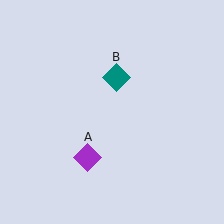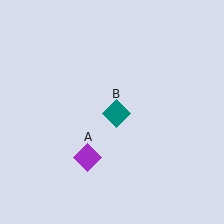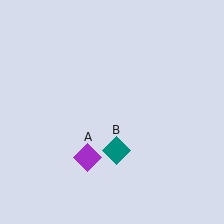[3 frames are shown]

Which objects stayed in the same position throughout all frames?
Purple diamond (object A) remained stationary.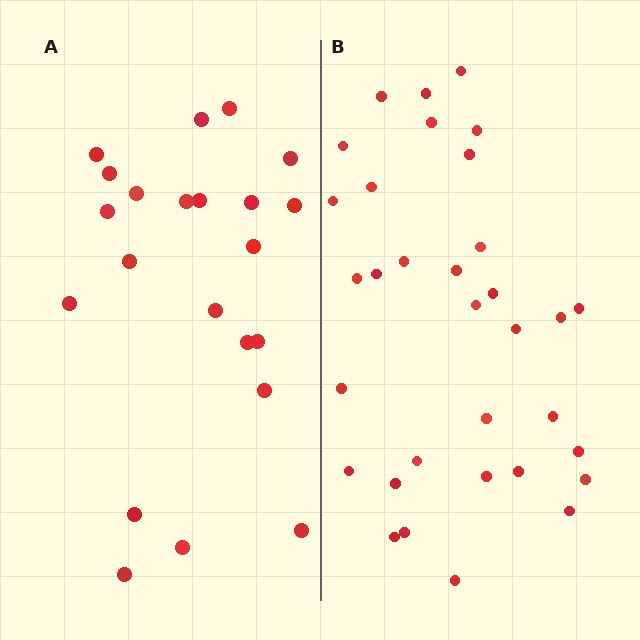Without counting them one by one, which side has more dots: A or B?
Region B (the right region) has more dots.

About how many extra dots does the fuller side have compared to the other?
Region B has roughly 12 or so more dots than region A.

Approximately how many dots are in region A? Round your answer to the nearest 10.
About 20 dots. (The exact count is 22, which rounds to 20.)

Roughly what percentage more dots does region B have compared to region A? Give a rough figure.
About 50% more.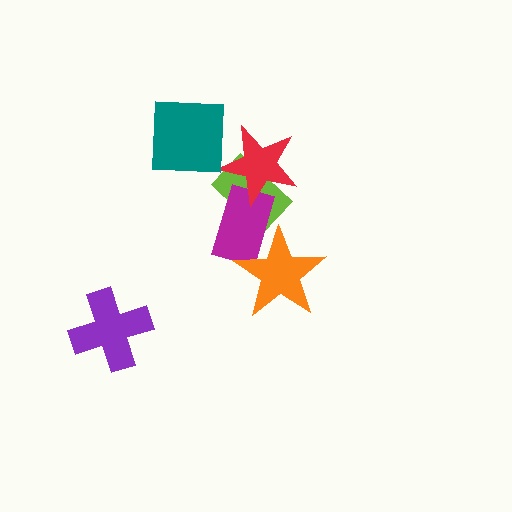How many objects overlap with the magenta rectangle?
3 objects overlap with the magenta rectangle.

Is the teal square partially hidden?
No, no other shape covers it.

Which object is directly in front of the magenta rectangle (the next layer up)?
The red star is directly in front of the magenta rectangle.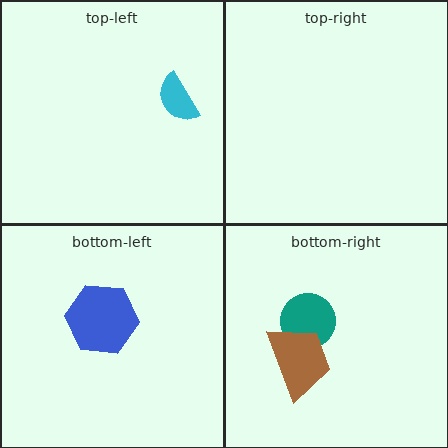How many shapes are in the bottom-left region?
1.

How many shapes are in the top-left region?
1.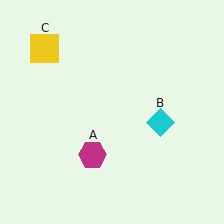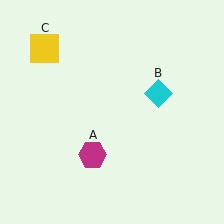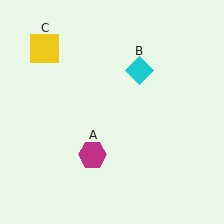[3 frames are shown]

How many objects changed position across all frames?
1 object changed position: cyan diamond (object B).